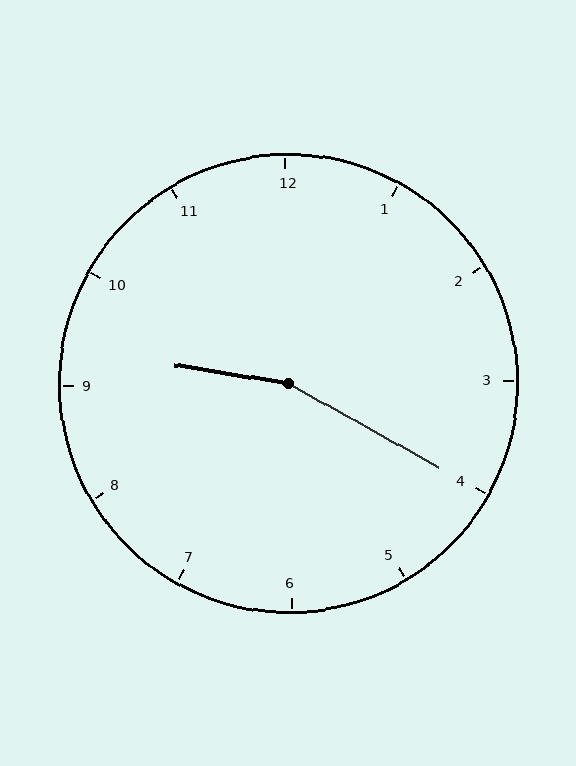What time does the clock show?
9:20.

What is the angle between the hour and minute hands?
Approximately 160 degrees.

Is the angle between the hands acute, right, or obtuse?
It is obtuse.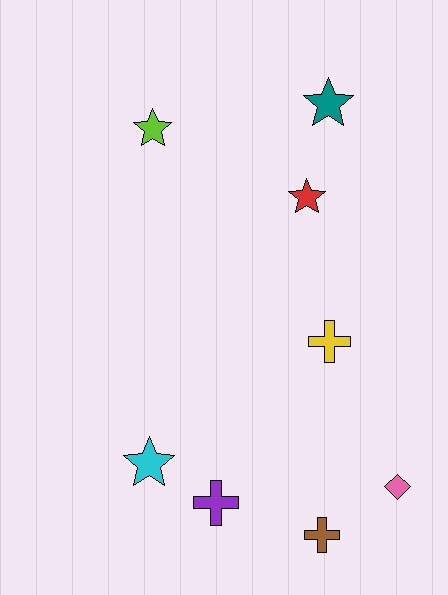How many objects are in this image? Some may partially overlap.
There are 8 objects.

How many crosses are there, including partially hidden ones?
There are 3 crosses.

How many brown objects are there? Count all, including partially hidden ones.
There is 1 brown object.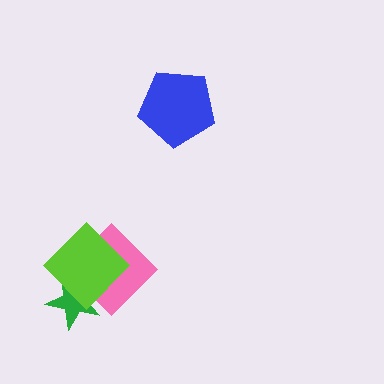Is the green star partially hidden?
Yes, it is partially covered by another shape.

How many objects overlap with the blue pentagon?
0 objects overlap with the blue pentagon.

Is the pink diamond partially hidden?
Yes, it is partially covered by another shape.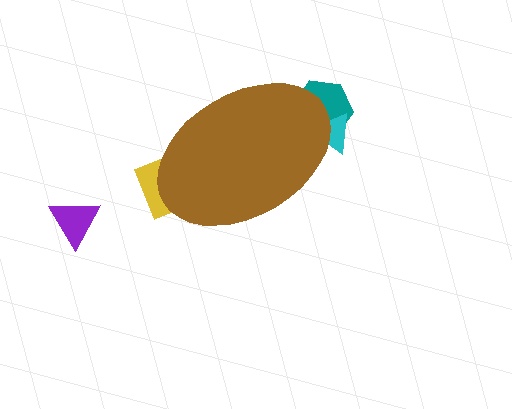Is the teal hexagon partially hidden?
Yes, the teal hexagon is partially hidden behind the brown ellipse.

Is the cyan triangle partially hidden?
Yes, the cyan triangle is partially hidden behind the brown ellipse.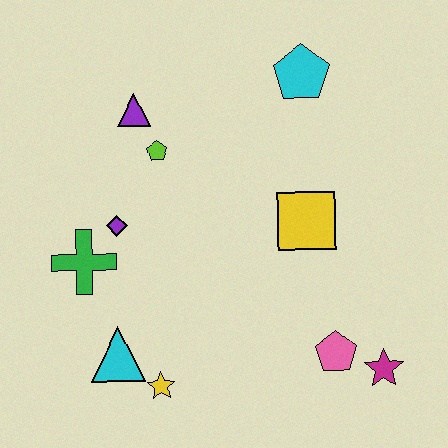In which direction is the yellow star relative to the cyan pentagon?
The yellow star is below the cyan pentagon.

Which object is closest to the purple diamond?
The green cross is closest to the purple diamond.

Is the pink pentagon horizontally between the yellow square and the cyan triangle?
No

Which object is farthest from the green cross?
The magenta star is farthest from the green cross.